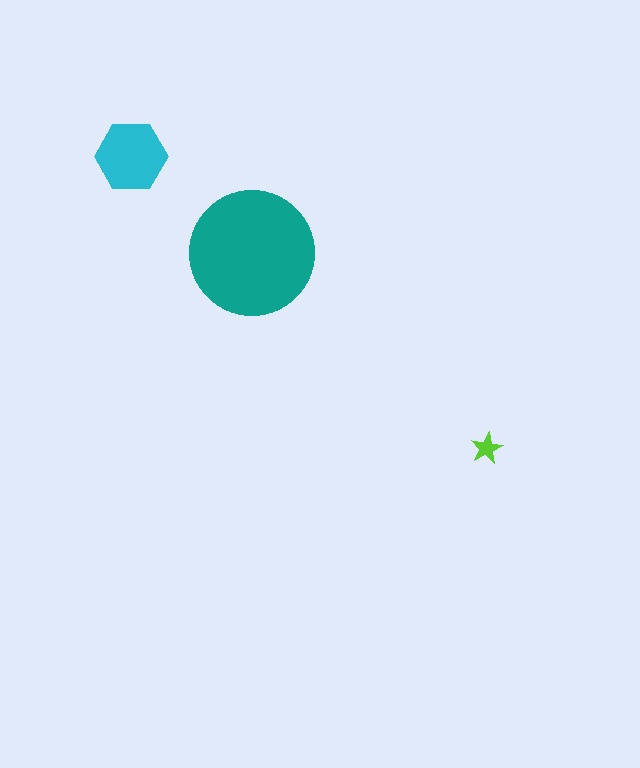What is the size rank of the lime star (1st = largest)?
3rd.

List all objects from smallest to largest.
The lime star, the cyan hexagon, the teal circle.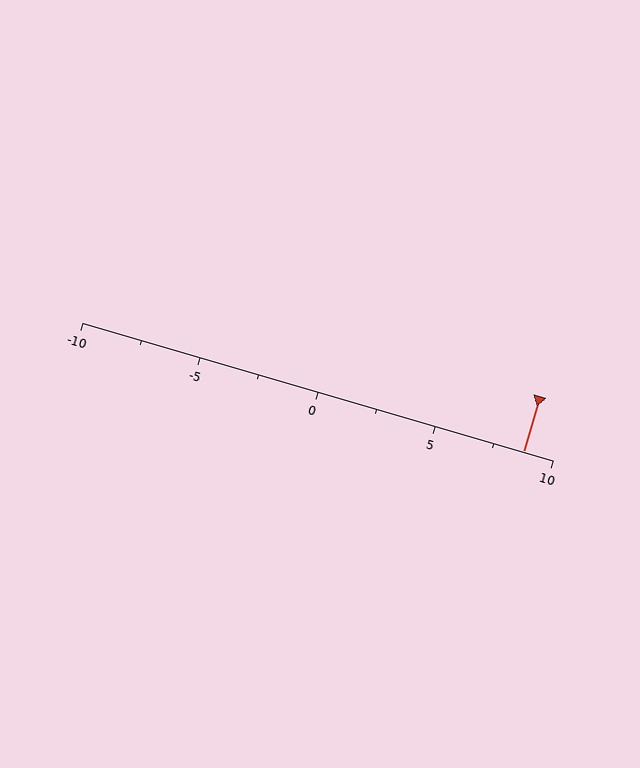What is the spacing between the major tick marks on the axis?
The major ticks are spaced 5 apart.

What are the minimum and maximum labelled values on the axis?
The axis runs from -10 to 10.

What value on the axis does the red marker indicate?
The marker indicates approximately 8.8.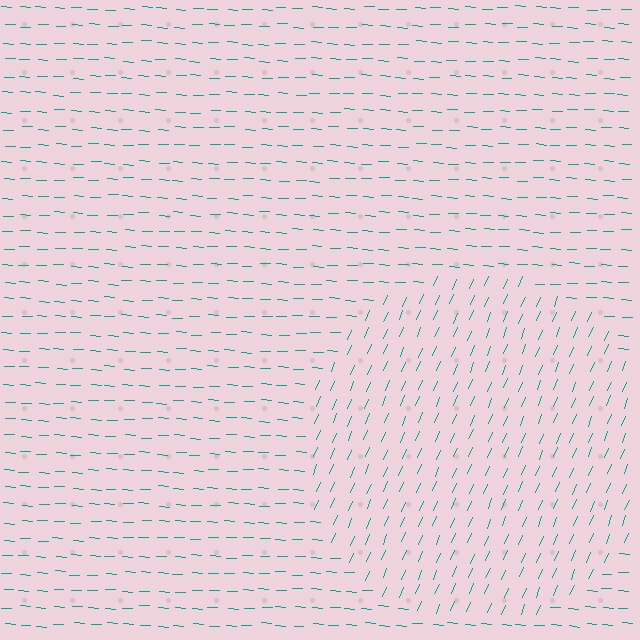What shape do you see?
I see a circle.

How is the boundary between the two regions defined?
The boundary is defined purely by a change in line orientation (approximately 71 degrees difference). All lines are the same color and thickness.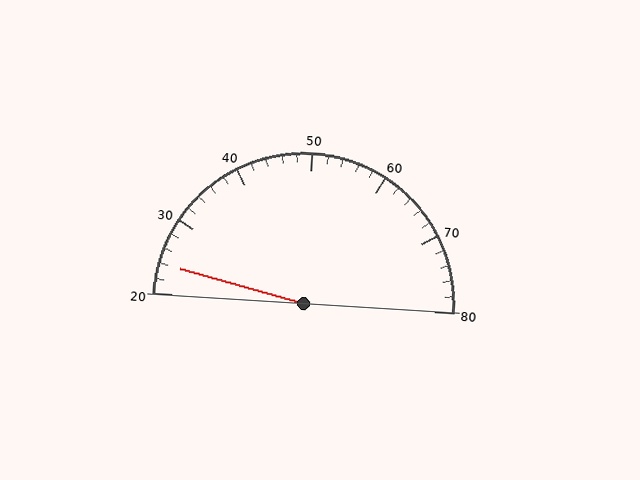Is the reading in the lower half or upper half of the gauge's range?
The reading is in the lower half of the range (20 to 80).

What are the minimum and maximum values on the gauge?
The gauge ranges from 20 to 80.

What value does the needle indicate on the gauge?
The needle indicates approximately 24.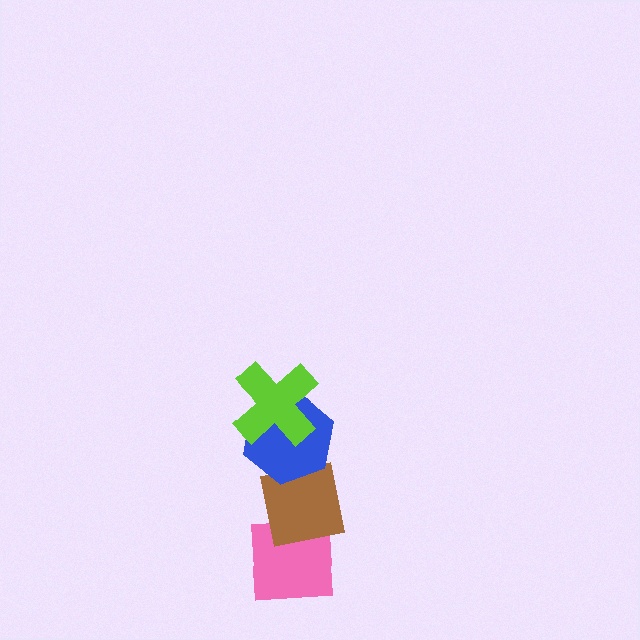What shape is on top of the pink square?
The brown square is on top of the pink square.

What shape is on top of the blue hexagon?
The lime cross is on top of the blue hexagon.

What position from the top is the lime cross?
The lime cross is 1st from the top.